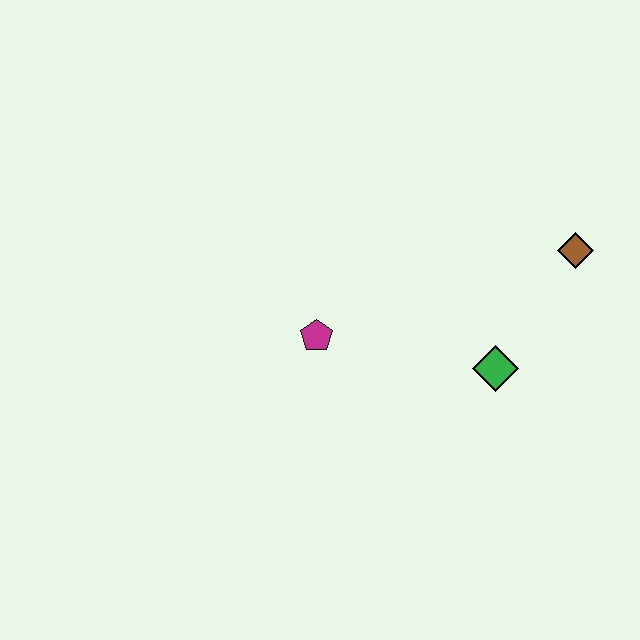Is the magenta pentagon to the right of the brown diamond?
No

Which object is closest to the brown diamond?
The green diamond is closest to the brown diamond.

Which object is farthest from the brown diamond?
The magenta pentagon is farthest from the brown diamond.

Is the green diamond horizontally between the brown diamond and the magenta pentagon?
Yes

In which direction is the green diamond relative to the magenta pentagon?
The green diamond is to the right of the magenta pentagon.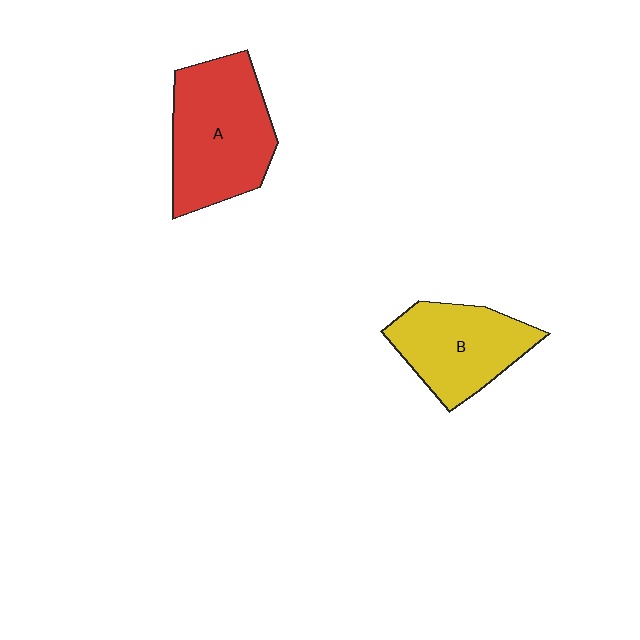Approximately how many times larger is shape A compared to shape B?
Approximately 1.3 times.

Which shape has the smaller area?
Shape B (yellow).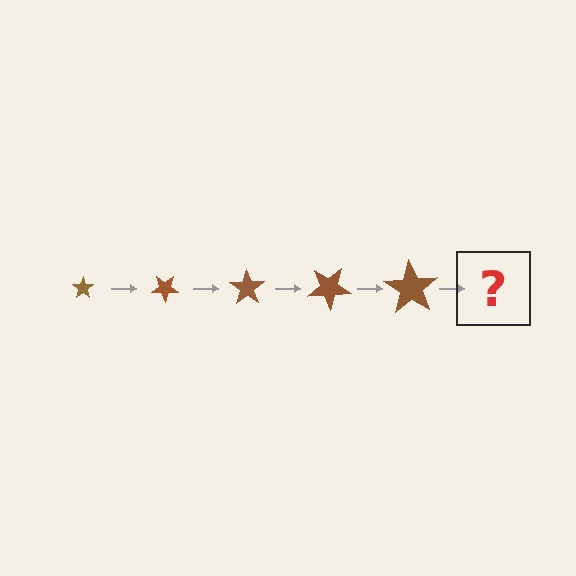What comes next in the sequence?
The next element should be a star, larger than the previous one and rotated 175 degrees from the start.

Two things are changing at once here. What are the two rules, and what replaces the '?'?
The two rules are that the star grows larger each step and it rotates 35 degrees each step. The '?' should be a star, larger than the previous one and rotated 175 degrees from the start.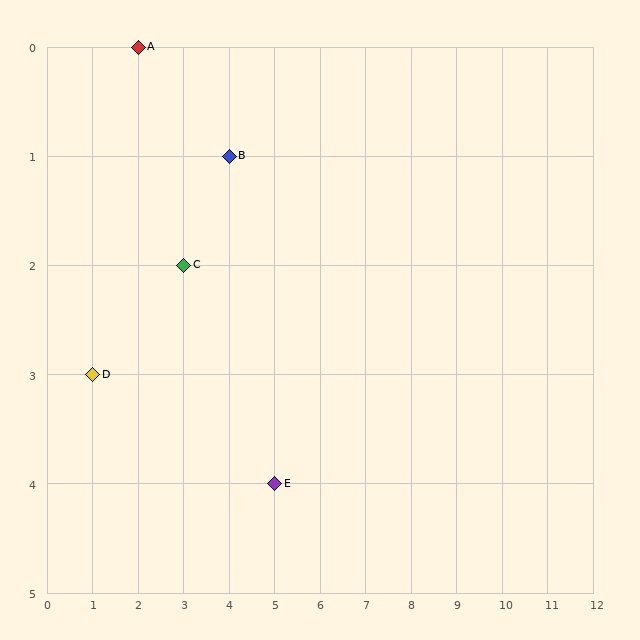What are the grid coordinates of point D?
Point D is at grid coordinates (1, 3).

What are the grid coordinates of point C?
Point C is at grid coordinates (3, 2).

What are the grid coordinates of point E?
Point E is at grid coordinates (5, 4).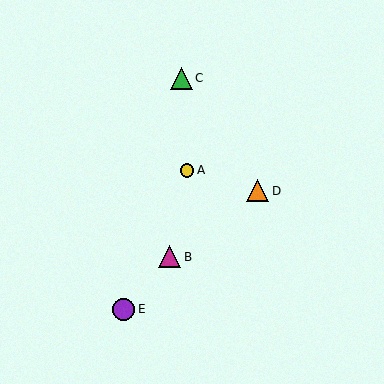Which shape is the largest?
The magenta triangle (labeled B) is the largest.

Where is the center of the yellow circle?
The center of the yellow circle is at (187, 170).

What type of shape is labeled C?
Shape C is a green triangle.